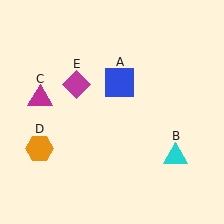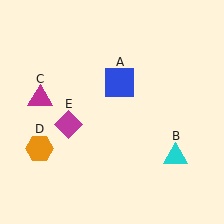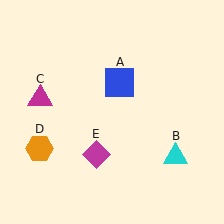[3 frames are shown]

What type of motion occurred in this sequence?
The magenta diamond (object E) rotated counterclockwise around the center of the scene.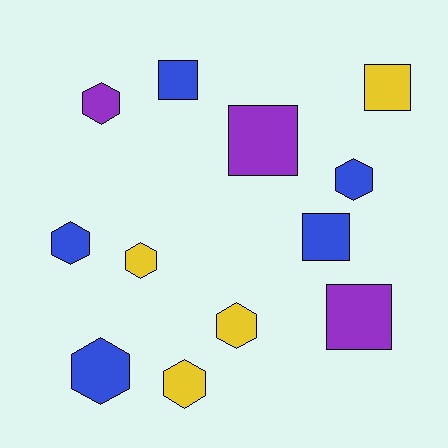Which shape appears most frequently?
Hexagon, with 7 objects.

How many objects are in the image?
There are 12 objects.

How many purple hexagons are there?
There is 1 purple hexagon.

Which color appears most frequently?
Blue, with 5 objects.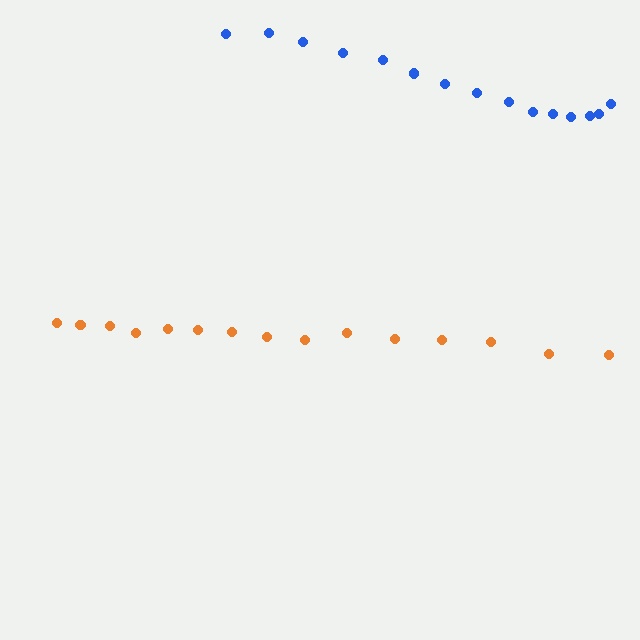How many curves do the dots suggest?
There are 2 distinct paths.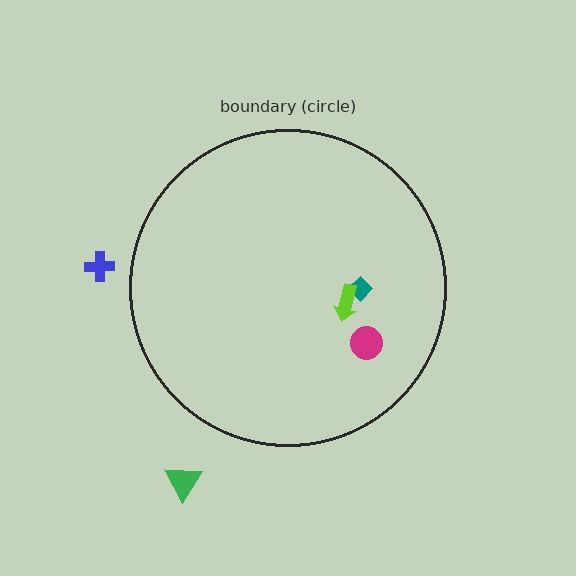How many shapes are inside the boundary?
3 inside, 2 outside.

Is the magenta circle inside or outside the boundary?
Inside.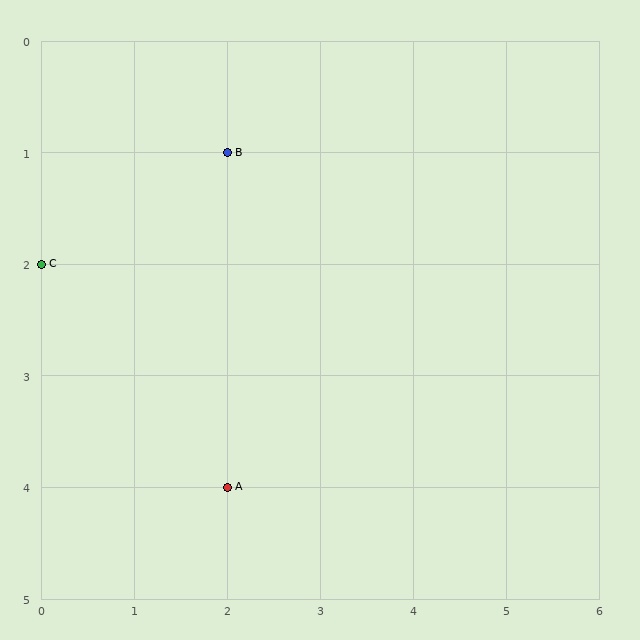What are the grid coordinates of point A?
Point A is at grid coordinates (2, 4).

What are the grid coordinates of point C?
Point C is at grid coordinates (0, 2).